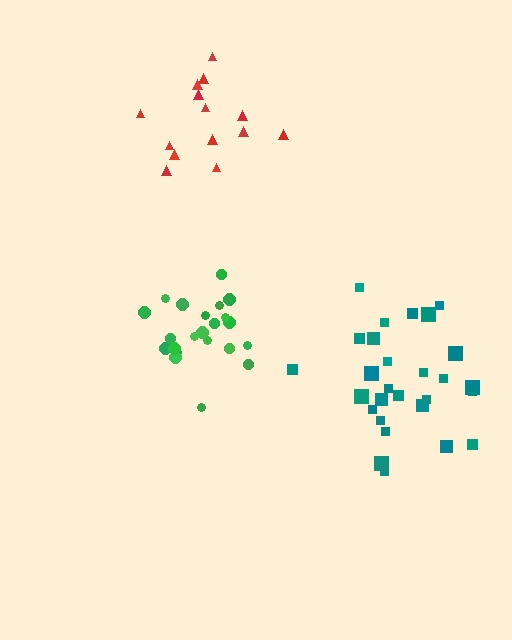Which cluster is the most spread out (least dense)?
Teal.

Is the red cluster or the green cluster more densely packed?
Green.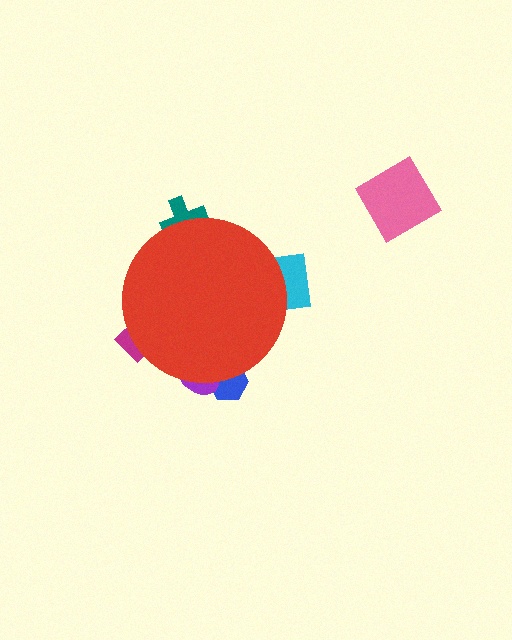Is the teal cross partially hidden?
Yes, the teal cross is partially hidden behind the red circle.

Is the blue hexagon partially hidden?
Yes, the blue hexagon is partially hidden behind the red circle.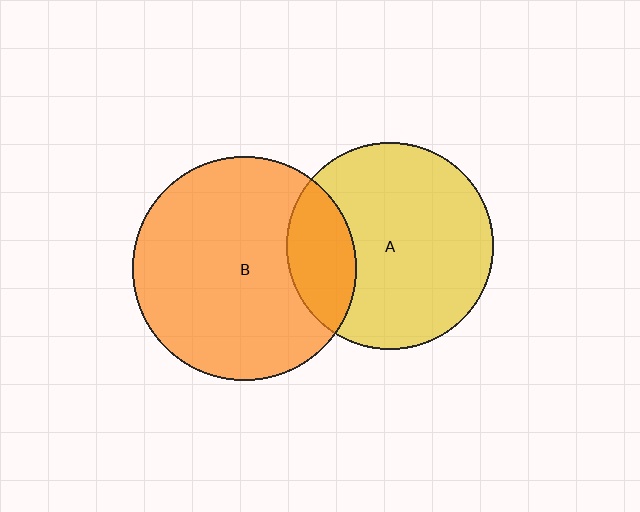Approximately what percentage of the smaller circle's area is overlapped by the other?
Approximately 20%.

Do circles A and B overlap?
Yes.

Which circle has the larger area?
Circle B (orange).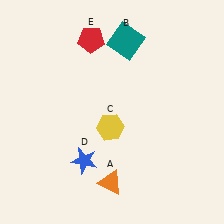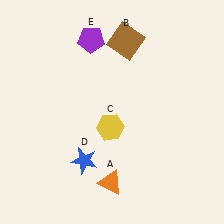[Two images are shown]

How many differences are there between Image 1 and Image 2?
There are 2 differences between the two images.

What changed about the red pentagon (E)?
In Image 1, E is red. In Image 2, it changed to purple.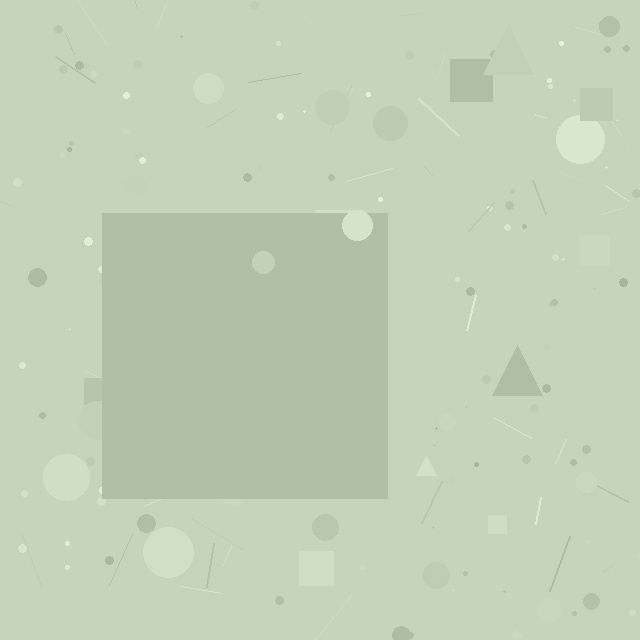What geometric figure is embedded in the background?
A square is embedded in the background.